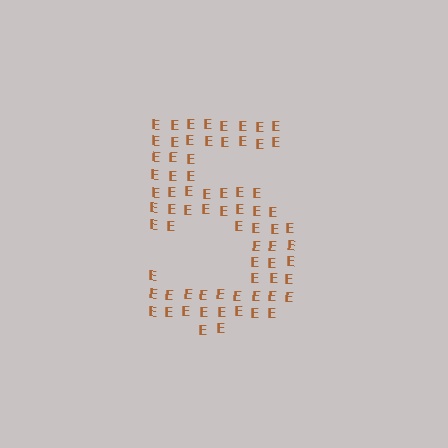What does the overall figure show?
The overall figure shows the digit 5.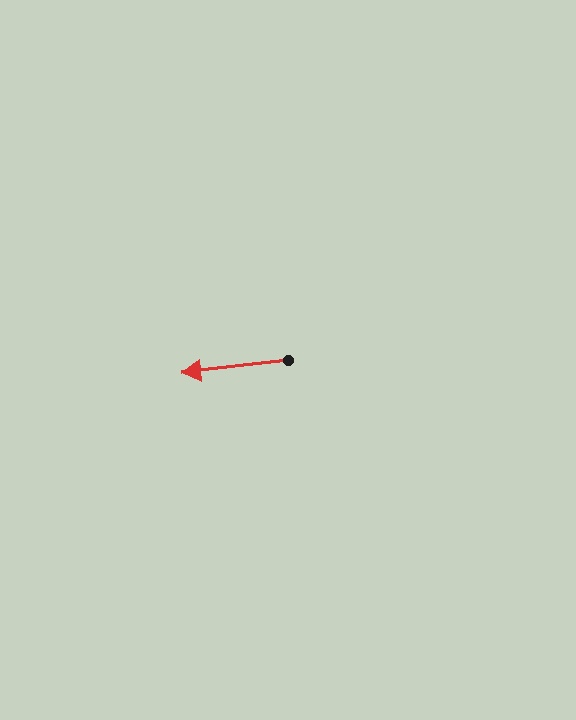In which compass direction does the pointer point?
West.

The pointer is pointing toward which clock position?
Roughly 9 o'clock.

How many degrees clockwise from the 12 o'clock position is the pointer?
Approximately 263 degrees.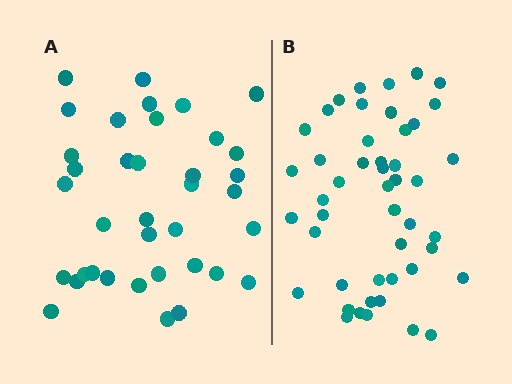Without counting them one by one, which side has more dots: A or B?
Region B (the right region) has more dots.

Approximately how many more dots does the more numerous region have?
Region B has roughly 10 or so more dots than region A.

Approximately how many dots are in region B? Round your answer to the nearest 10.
About 50 dots. (The exact count is 47, which rounds to 50.)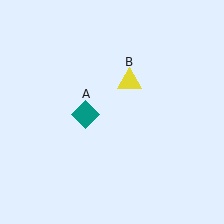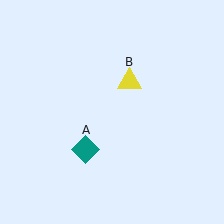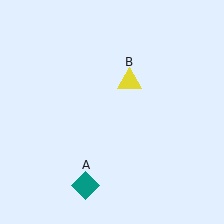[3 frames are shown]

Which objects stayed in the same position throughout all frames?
Yellow triangle (object B) remained stationary.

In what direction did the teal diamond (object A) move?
The teal diamond (object A) moved down.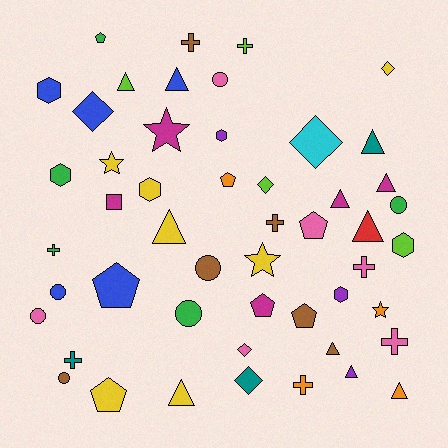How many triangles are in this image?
There are 11 triangles.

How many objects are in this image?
There are 50 objects.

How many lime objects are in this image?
There are 4 lime objects.